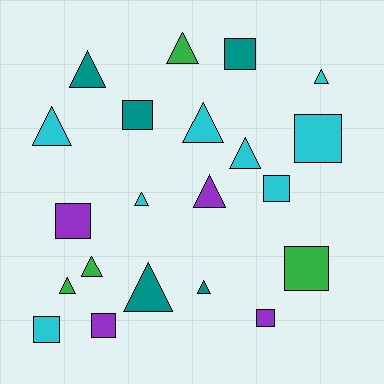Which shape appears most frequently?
Triangle, with 12 objects.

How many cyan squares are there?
There are 3 cyan squares.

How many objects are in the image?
There are 21 objects.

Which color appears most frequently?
Cyan, with 8 objects.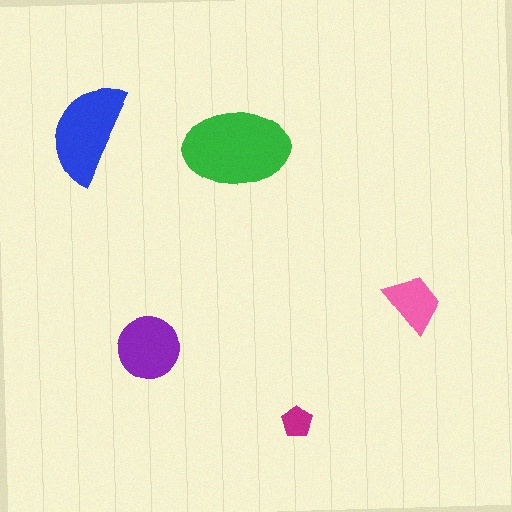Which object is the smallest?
The magenta pentagon.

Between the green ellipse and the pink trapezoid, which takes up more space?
The green ellipse.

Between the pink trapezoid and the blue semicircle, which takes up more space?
The blue semicircle.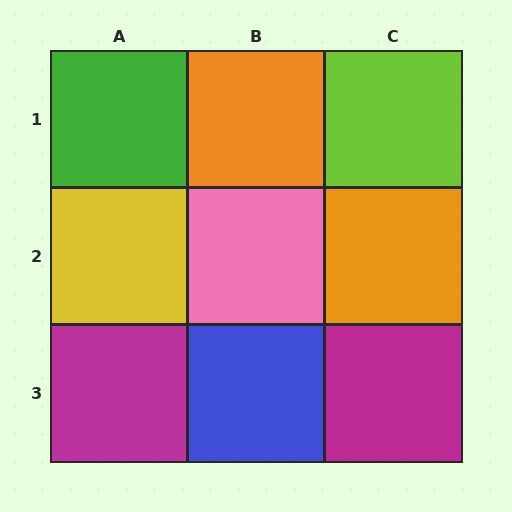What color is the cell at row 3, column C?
Magenta.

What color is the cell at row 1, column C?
Lime.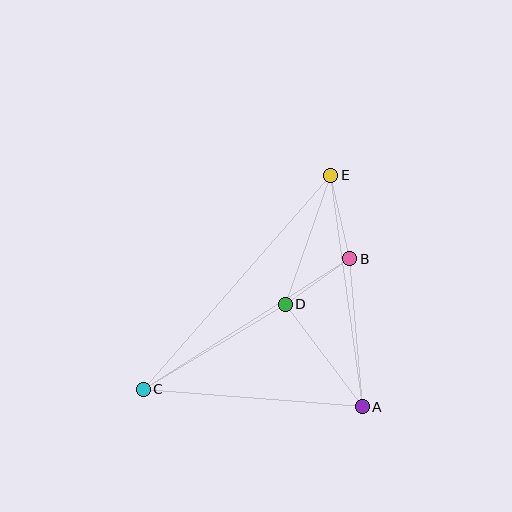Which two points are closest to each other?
Points B and D are closest to each other.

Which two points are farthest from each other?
Points C and E are farthest from each other.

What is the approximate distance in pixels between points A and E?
The distance between A and E is approximately 234 pixels.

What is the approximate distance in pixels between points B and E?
The distance between B and E is approximately 85 pixels.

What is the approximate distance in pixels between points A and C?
The distance between A and C is approximately 220 pixels.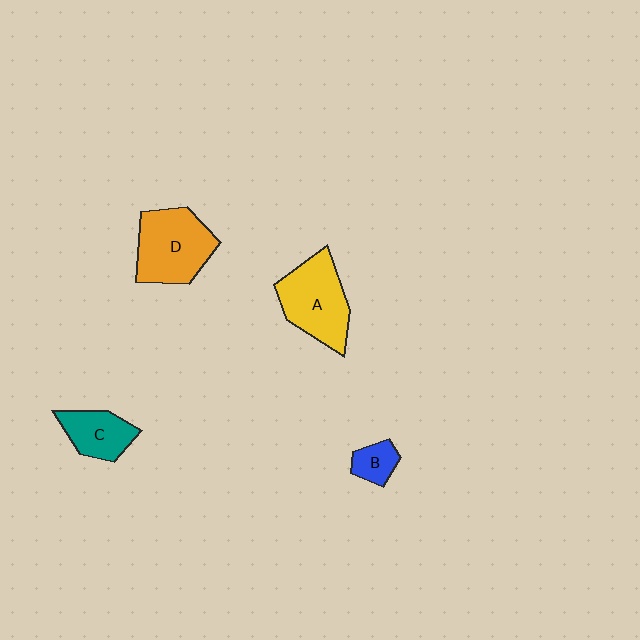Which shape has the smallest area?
Shape B (blue).